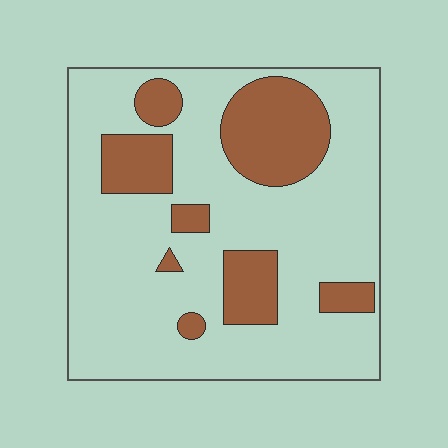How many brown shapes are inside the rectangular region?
8.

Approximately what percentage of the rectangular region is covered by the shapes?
Approximately 25%.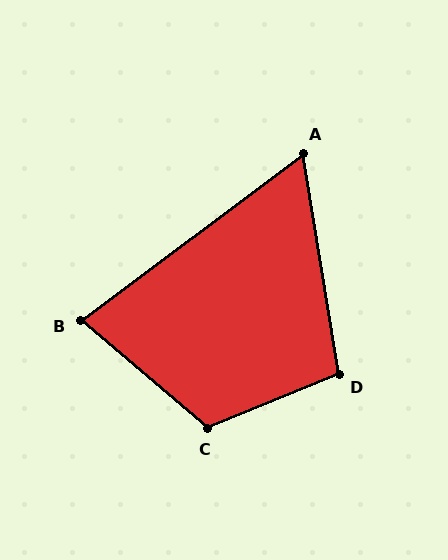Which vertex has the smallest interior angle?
A, at approximately 62 degrees.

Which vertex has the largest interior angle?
C, at approximately 118 degrees.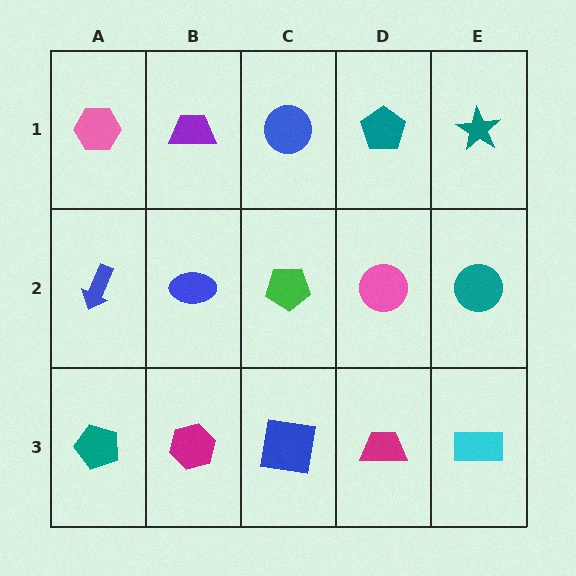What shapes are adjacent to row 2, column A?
A pink hexagon (row 1, column A), a teal pentagon (row 3, column A), a blue ellipse (row 2, column B).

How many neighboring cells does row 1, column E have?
2.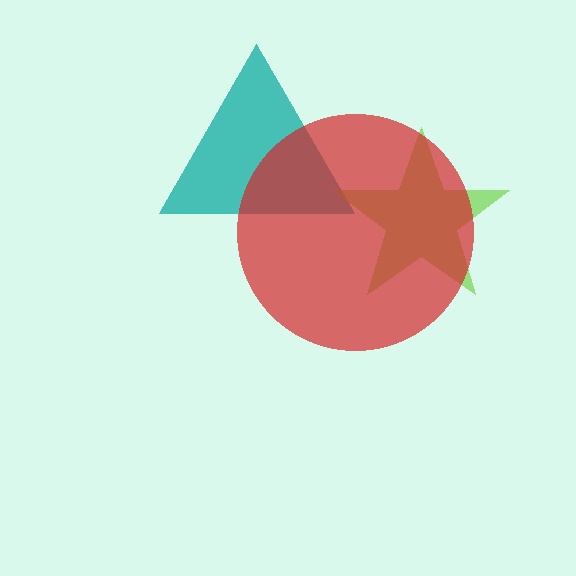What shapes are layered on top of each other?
The layered shapes are: a teal triangle, a lime star, a red circle.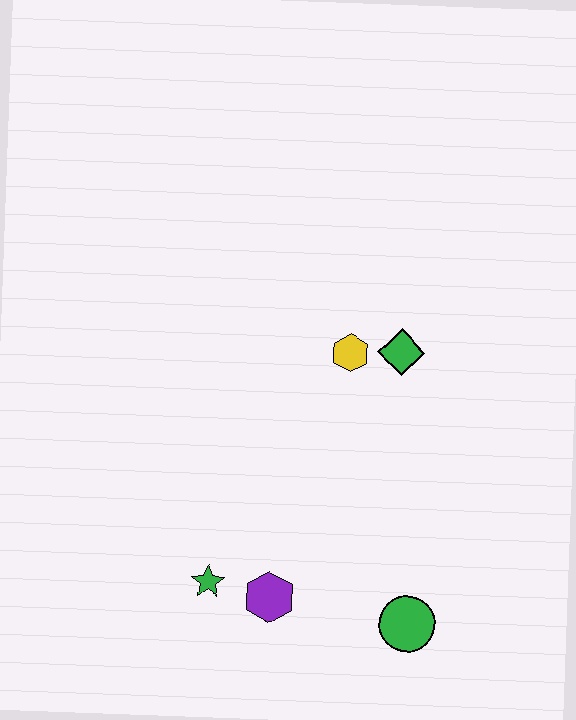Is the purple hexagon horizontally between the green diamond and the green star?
Yes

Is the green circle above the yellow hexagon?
No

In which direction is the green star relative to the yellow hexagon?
The green star is below the yellow hexagon.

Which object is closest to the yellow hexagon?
The green diamond is closest to the yellow hexagon.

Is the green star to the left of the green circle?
Yes